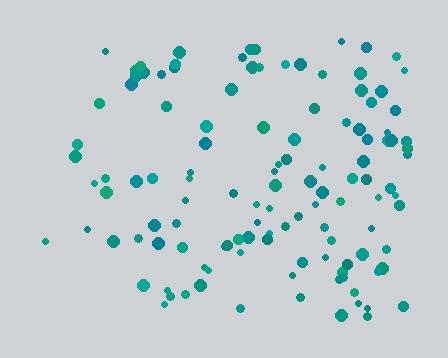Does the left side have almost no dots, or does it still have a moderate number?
Still a moderate number, just noticeably fewer than the right.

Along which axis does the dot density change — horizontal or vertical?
Horizontal.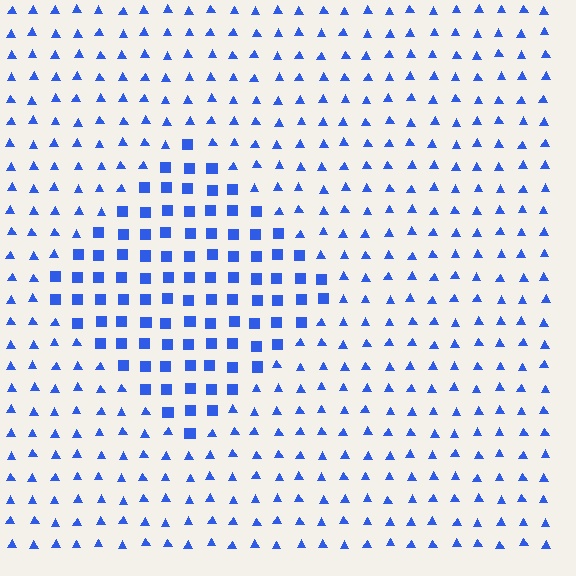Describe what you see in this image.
The image is filled with small blue elements arranged in a uniform grid. A diamond-shaped region contains squares, while the surrounding area contains triangles. The boundary is defined purely by the change in element shape.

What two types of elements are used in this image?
The image uses squares inside the diamond region and triangles outside it.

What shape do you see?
I see a diamond.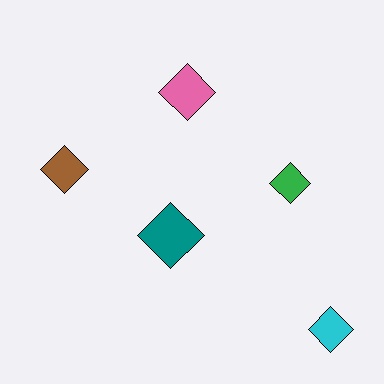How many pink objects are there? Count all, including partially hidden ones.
There is 1 pink object.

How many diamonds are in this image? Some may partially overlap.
There are 5 diamonds.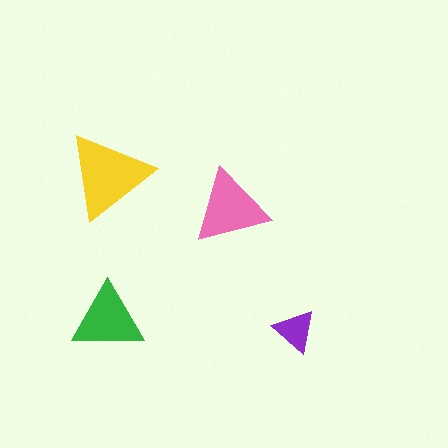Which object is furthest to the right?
The purple triangle is rightmost.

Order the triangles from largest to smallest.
the yellow one, the pink one, the green one, the purple one.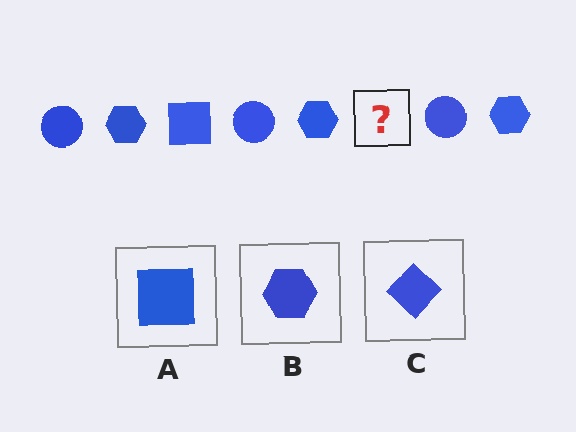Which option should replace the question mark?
Option A.